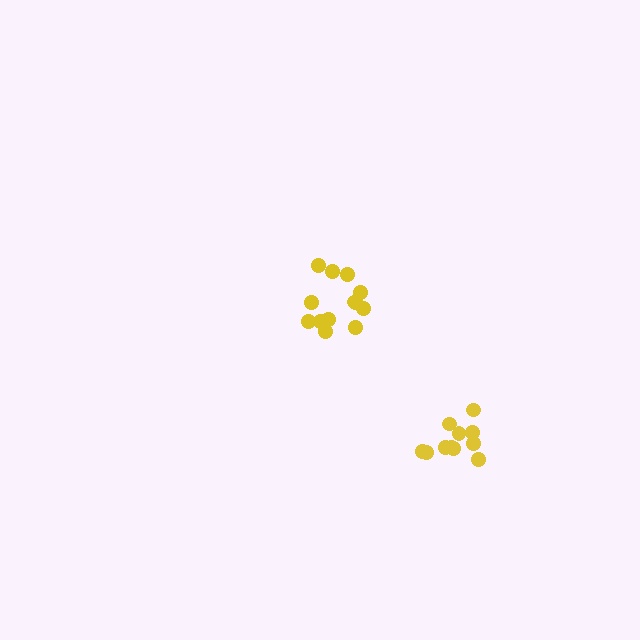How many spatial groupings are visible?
There are 2 spatial groupings.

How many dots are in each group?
Group 1: 11 dots, Group 2: 13 dots (24 total).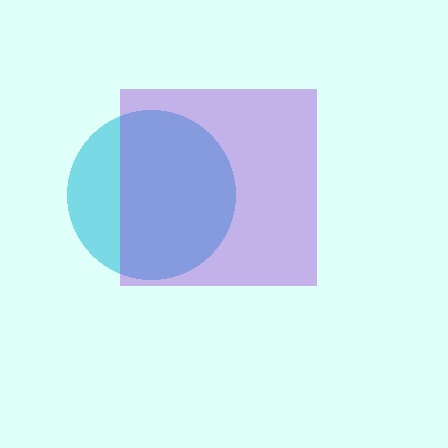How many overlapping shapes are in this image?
There are 2 overlapping shapes in the image.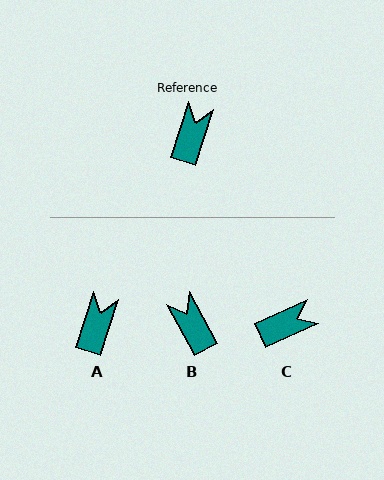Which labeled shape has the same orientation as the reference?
A.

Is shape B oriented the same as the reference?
No, it is off by about 47 degrees.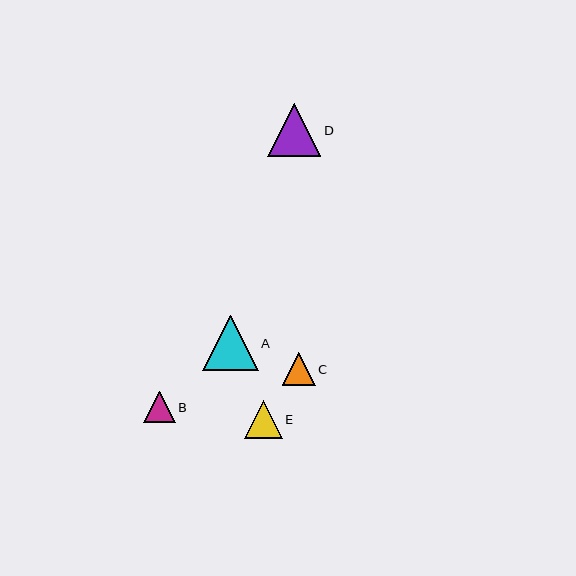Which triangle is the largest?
Triangle A is the largest with a size of approximately 56 pixels.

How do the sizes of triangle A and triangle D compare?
Triangle A and triangle D are approximately the same size.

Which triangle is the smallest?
Triangle B is the smallest with a size of approximately 31 pixels.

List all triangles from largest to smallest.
From largest to smallest: A, D, E, C, B.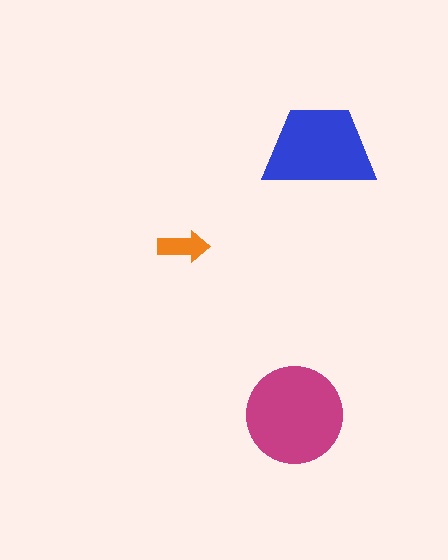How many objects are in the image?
There are 3 objects in the image.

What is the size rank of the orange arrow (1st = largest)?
3rd.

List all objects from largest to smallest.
The magenta circle, the blue trapezoid, the orange arrow.